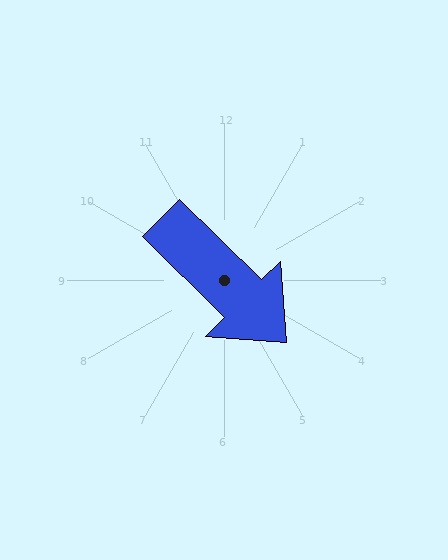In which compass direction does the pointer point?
Southeast.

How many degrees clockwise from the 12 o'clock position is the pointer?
Approximately 135 degrees.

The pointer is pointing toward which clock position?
Roughly 4 o'clock.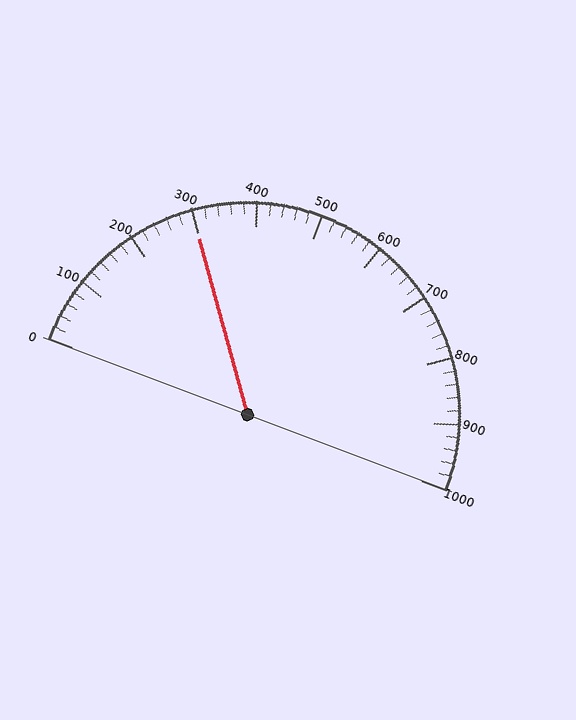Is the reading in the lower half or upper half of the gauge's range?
The reading is in the lower half of the range (0 to 1000).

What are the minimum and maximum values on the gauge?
The gauge ranges from 0 to 1000.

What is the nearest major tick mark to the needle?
The nearest major tick mark is 300.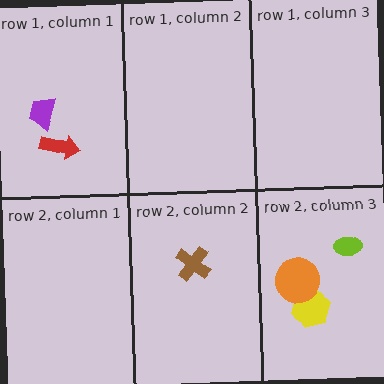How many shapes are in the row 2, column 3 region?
3.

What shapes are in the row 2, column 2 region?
The brown cross.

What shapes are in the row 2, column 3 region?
The lime ellipse, the yellow hexagon, the orange circle.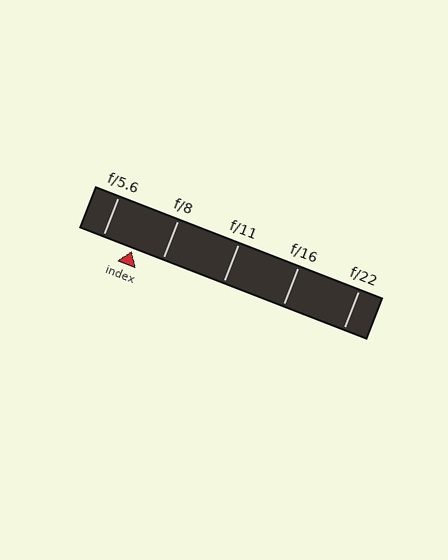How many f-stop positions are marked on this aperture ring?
There are 5 f-stop positions marked.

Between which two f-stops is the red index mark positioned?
The index mark is between f/5.6 and f/8.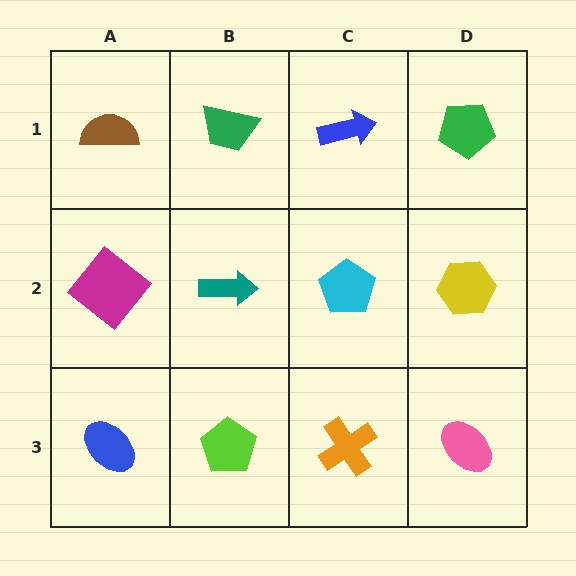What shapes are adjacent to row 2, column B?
A green trapezoid (row 1, column B), a lime pentagon (row 3, column B), a magenta diamond (row 2, column A), a cyan pentagon (row 2, column C).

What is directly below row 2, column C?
An orange cross.